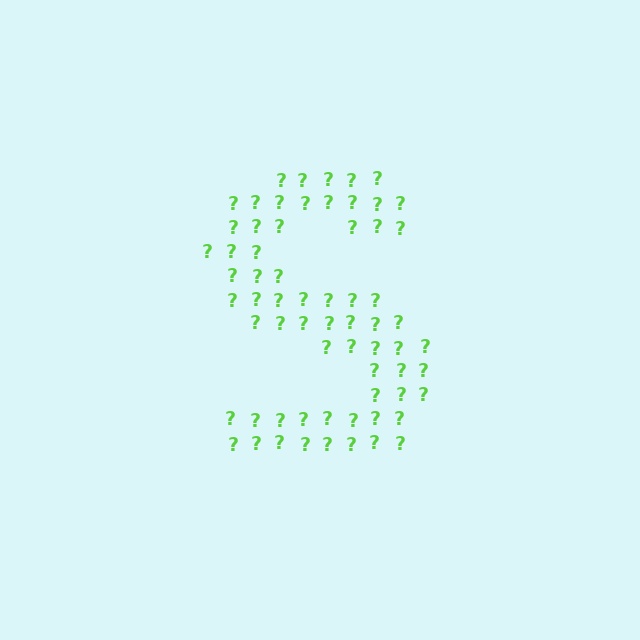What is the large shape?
The large shape is the letter S.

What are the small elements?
The small elements are question marks.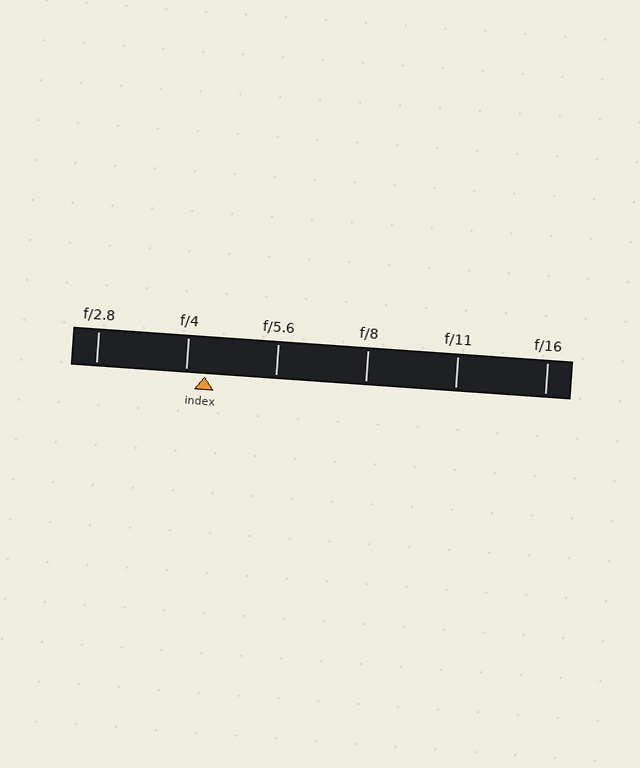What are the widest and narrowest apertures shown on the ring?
The widest aperture shown is f/2.8 and the narrowest is f/16.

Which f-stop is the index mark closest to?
The index mark is closest to f/4.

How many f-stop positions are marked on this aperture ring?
There are 6 f-stop positions marked.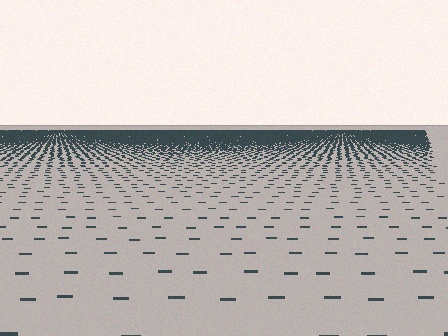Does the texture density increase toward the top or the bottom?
Density increases toward the top.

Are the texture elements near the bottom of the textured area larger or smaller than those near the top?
Larger. Near the bottom, elements are closer to the viewer and appear at a bigger on-screen size.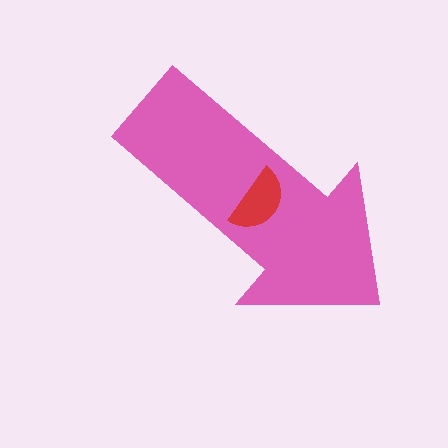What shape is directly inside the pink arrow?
The red semicircle.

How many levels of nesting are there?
2.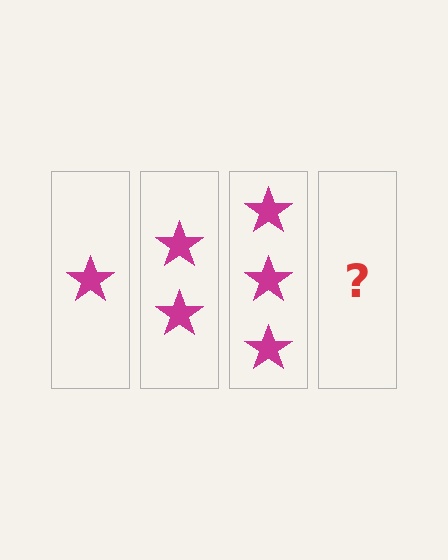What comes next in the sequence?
The next element should be 4 stars.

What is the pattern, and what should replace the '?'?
The pattern is that each step adds one more star. The '?' should be 4 stars.